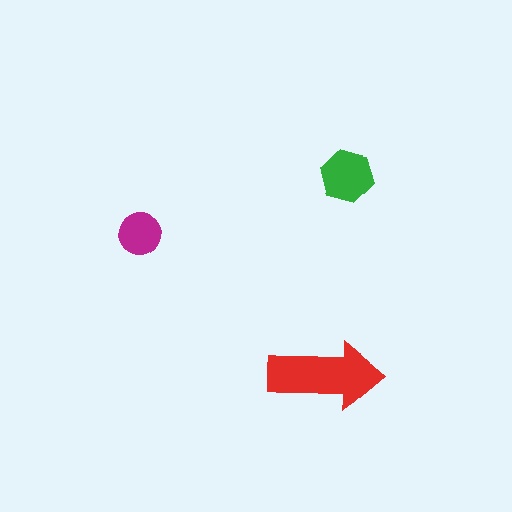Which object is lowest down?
The red arrow is bottommost.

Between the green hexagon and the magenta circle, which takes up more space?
The green hexagon.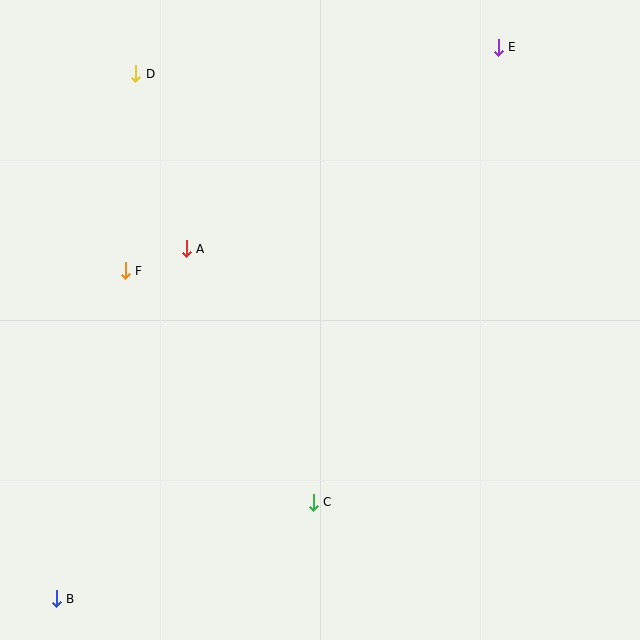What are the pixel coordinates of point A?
Point A is at (186, 249).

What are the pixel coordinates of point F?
Point F is at (125, 271).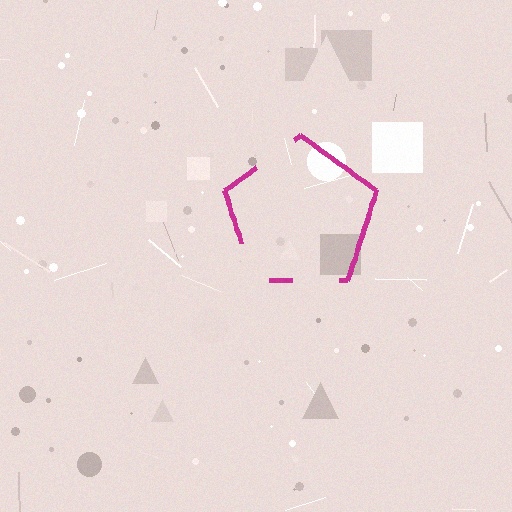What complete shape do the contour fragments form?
The contour fragments form a pentagon.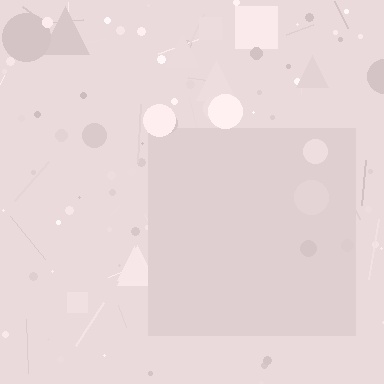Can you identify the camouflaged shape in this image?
The camouflaged shape is a square.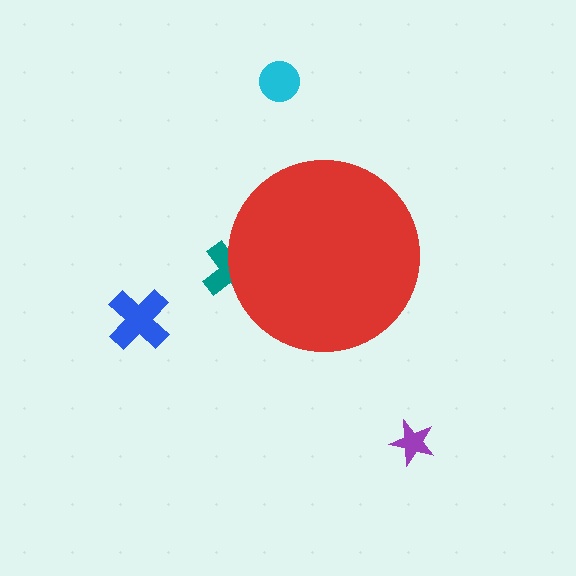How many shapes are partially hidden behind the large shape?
1 shape is partially hidden.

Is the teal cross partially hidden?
Yes, the teal cross is partially hidden behind the red circle.